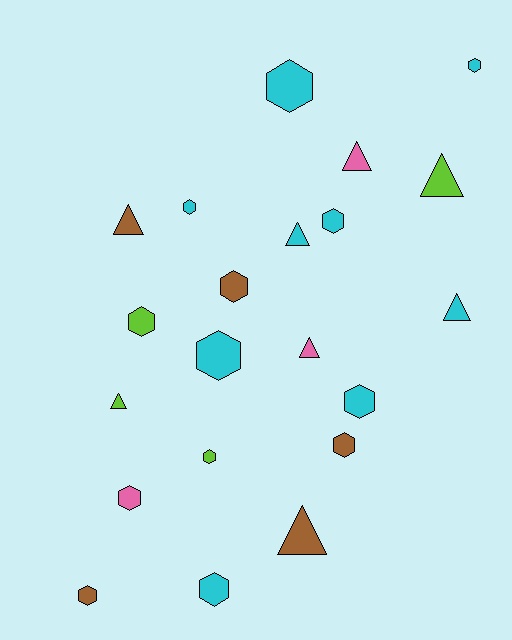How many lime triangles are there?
There are 2 lime triangles.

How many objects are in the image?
There are 21 objects.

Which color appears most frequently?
Cyan, with 9 objects.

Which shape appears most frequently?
Hexagon, with 13 objects.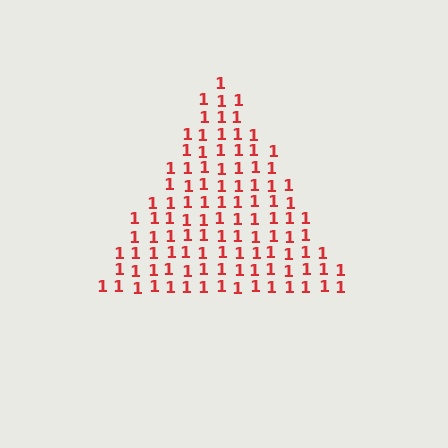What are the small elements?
The small elements are digit 1's.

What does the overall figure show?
The overall figure shows a triangle.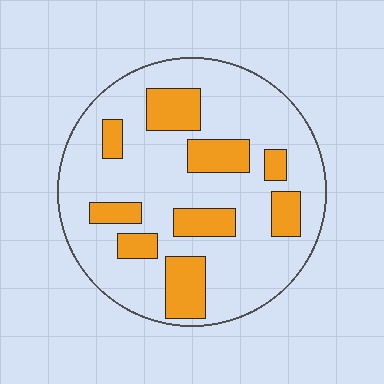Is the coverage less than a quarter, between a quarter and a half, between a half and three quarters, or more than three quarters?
Less than a quarter.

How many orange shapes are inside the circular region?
9.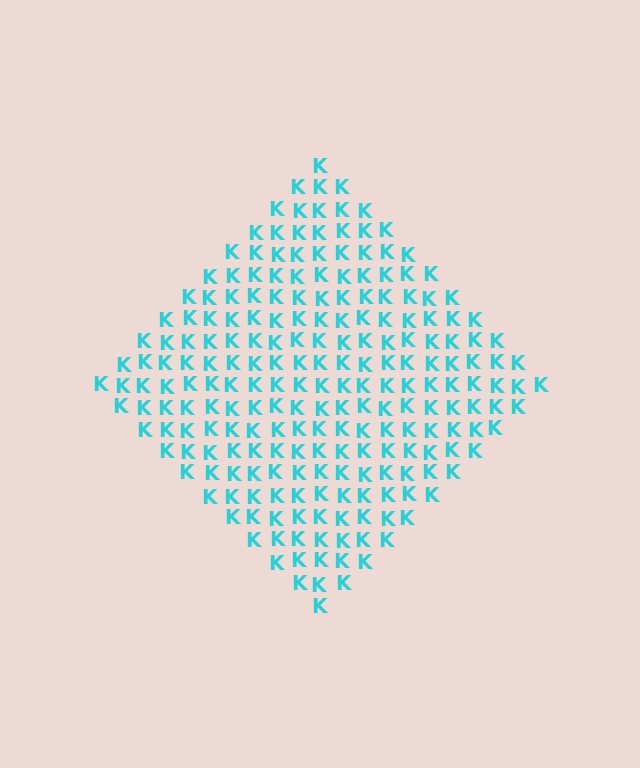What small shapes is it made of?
It is made of small letter K's.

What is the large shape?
The large shape is a diamond.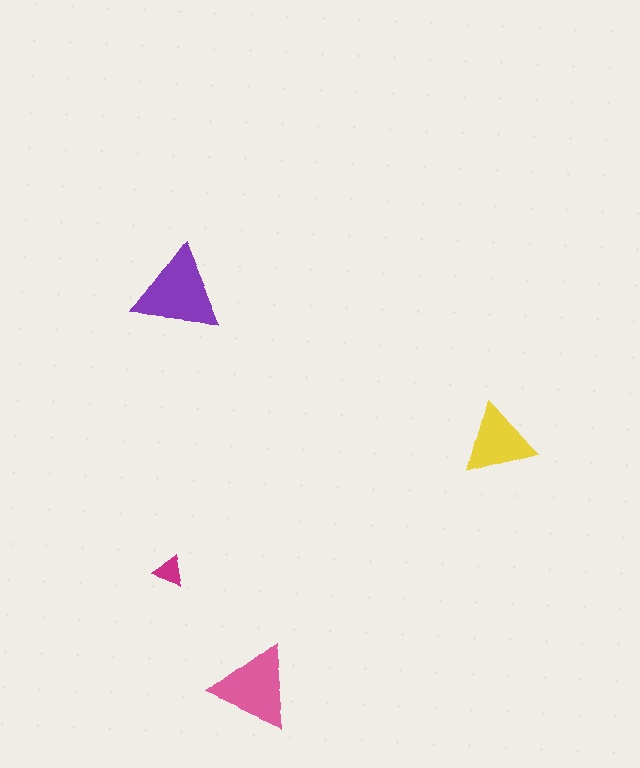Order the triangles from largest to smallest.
the purple one, the pink one, the yellow one, the magenta one.